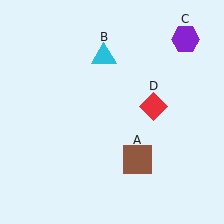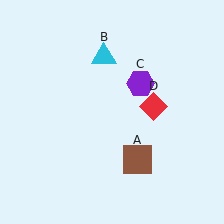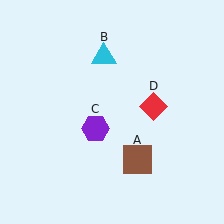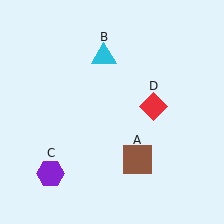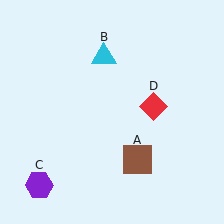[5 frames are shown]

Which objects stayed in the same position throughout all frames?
Brown square (object A) and cyan triangle (object B) and red diamond (object D) remained stationary.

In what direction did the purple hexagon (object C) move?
The purple hexagon (object C) moved down and to the left.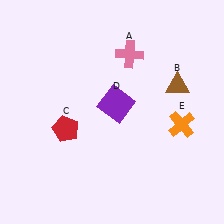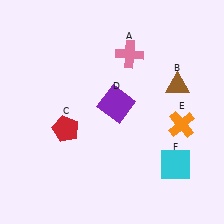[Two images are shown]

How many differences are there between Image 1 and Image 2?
There is 1 difference between the two images.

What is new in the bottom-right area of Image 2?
A cyan square (F) was added in the bottom-right area of Image 2.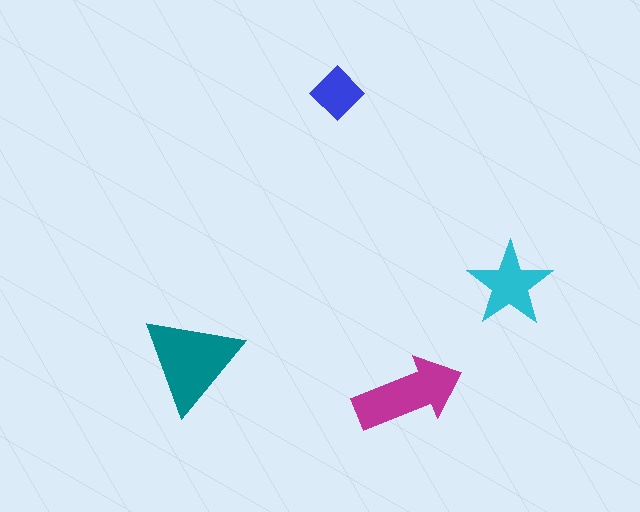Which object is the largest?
The teal triangle.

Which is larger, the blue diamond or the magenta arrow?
The magenta arrow.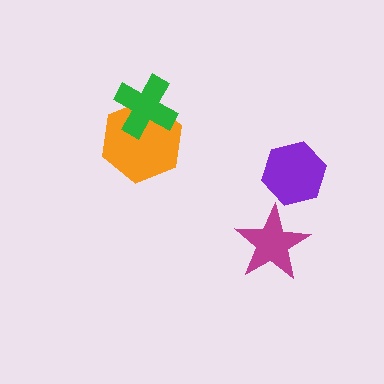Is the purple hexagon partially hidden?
No, no other shape covers it.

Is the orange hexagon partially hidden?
Yes, it is partially covered by another shape.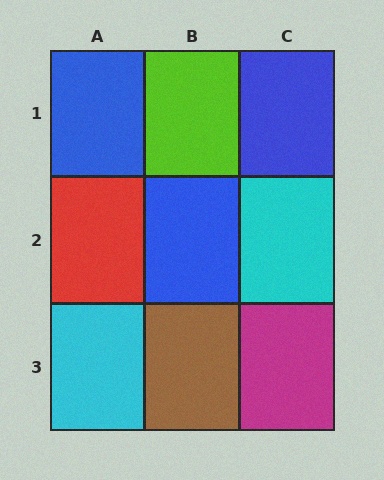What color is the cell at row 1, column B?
Lime.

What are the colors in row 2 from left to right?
Red, blue, cyan.